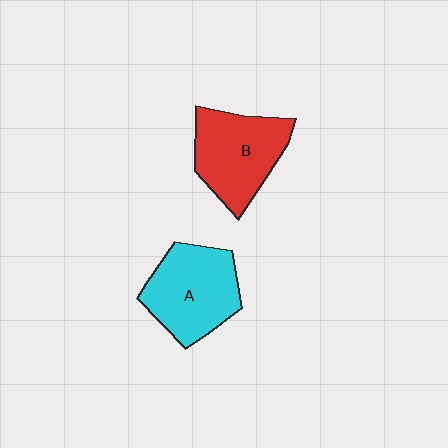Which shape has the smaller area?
Shape B (red).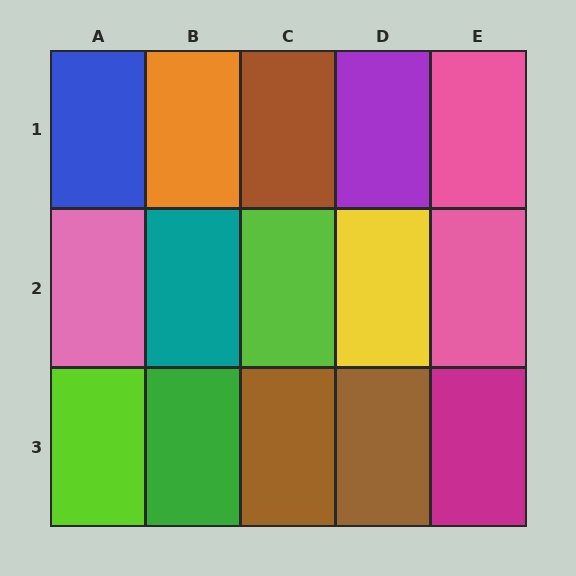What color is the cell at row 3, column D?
Brown.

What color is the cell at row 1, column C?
Brown.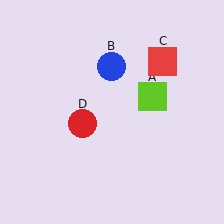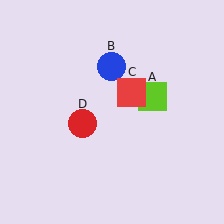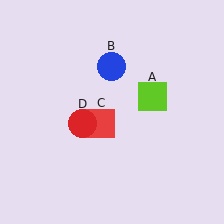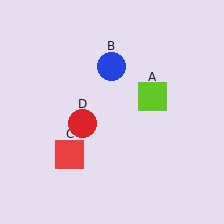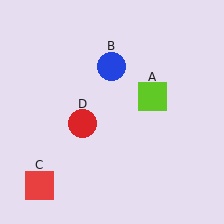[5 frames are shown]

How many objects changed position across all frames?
1 object changed position: red square (object C).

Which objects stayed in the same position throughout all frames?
Lime square (object A) and blue circle (object B) and red circle (object D) remained stationary.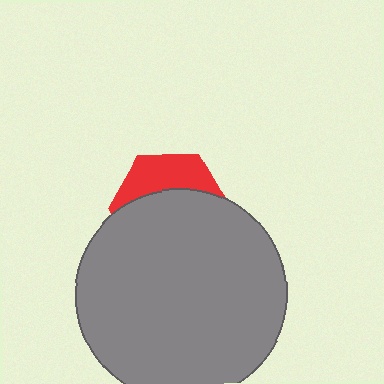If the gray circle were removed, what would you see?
You would see the complete red hexagon.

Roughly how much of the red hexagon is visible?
A small part of it is visible (roughly 34%).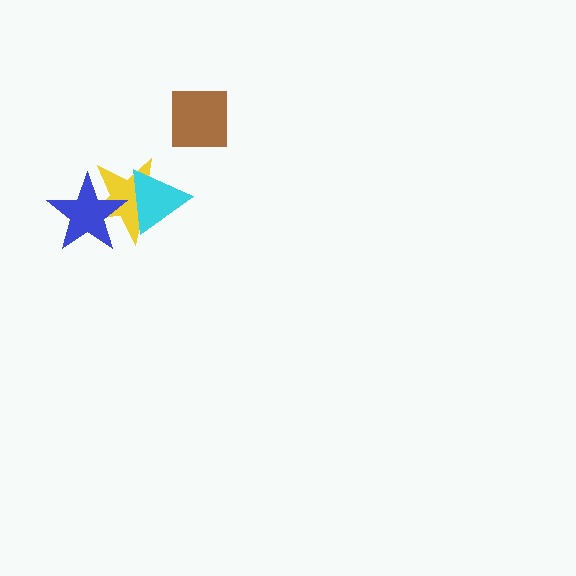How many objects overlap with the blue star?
2 objects overlap with the blue star.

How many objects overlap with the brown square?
0 objects overlap with the brown square.